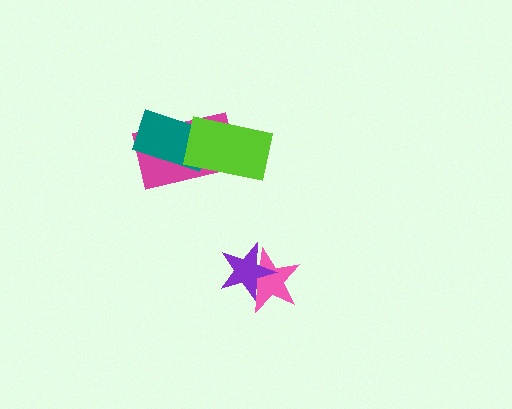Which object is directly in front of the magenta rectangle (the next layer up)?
The teal rectangle is directly in front of the magenta rectangle.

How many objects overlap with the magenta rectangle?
2 objects overlap with the magenta rectangle.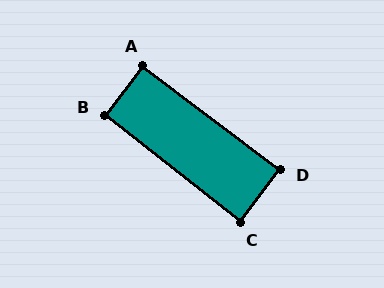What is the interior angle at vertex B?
Approximately 90 degrees (approximately right).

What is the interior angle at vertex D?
Approximately 90 degrees (approximately right).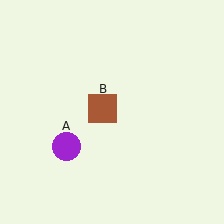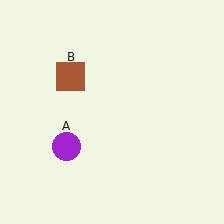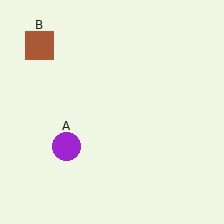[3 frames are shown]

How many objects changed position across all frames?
1 object changed position: brown square (object B).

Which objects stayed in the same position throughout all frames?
Purple circle (object A) remained stationary.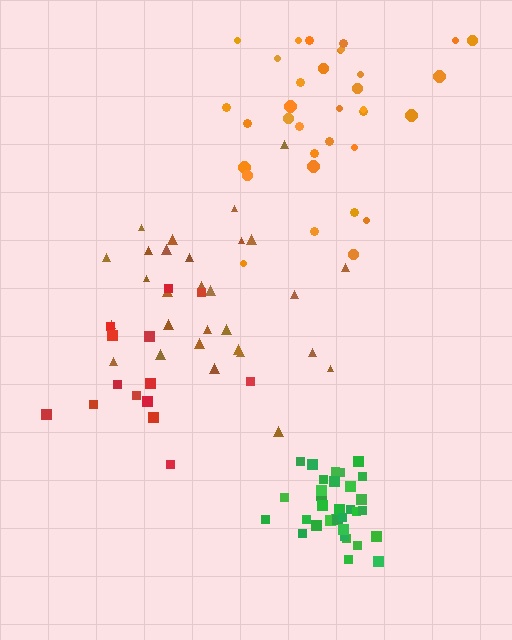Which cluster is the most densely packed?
Green.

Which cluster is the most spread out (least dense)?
Red.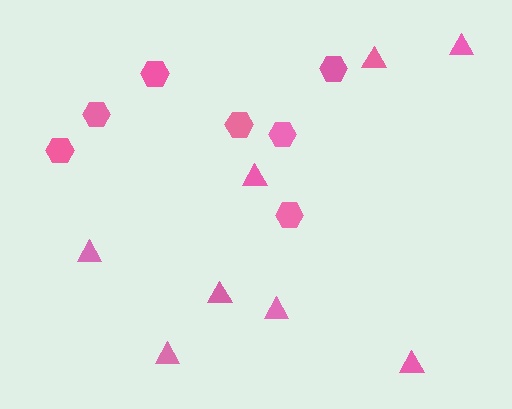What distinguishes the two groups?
There are 2 groups: one group of hexagons (7) and one group of triangles (8).